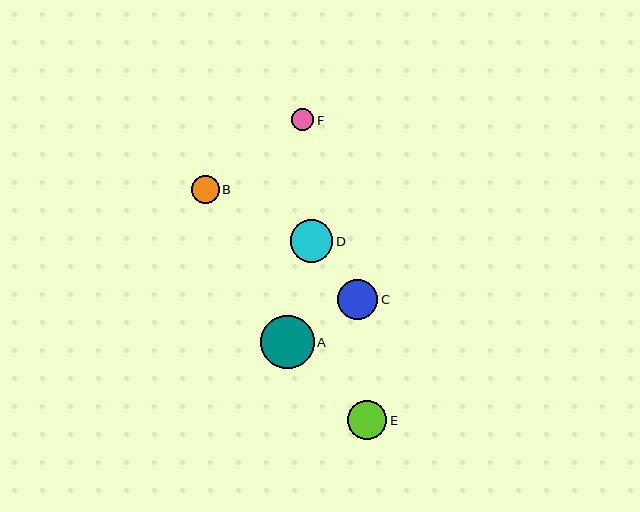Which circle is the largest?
Circle A is the largest with a size of approximately 53 pixels.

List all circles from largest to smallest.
From largest to smallest: A, D, C, E, B, F.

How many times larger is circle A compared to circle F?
Circle A is approximately 2.4 times the size of circle F.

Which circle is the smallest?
Circle F is the smallest with a size of approximately 22 pixels.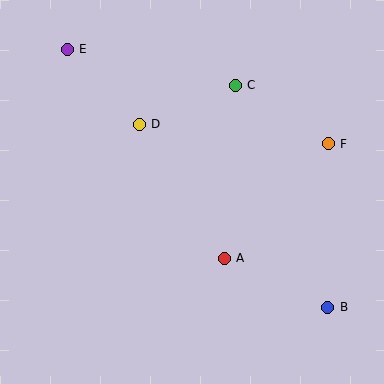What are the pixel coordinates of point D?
Point D is at (139, 124).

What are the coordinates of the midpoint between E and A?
The midpoint between E and A is at (146, 154).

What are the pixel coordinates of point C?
Point C is at (235, 85).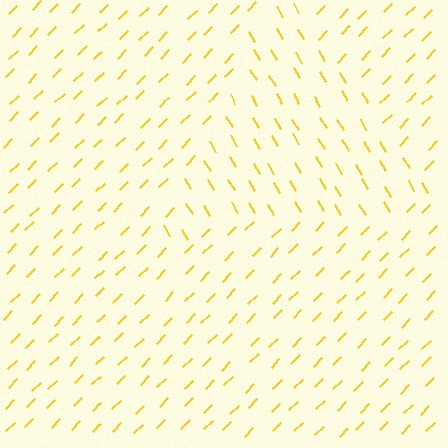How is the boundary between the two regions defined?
The boundary is defined purely by a change in line orientation (approximately 76 degrees difference). All lines are the same color and thickness.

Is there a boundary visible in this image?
Yes, there is a texture boundary formed by a change in line orientation.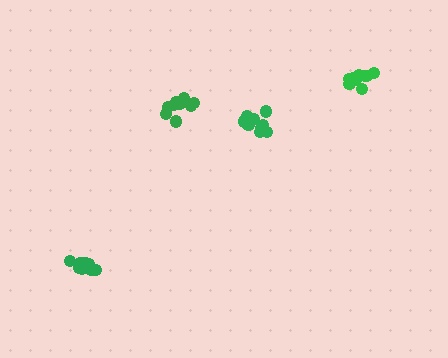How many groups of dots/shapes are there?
There are 4 groups.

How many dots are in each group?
Group 1: 9 dots, Group 2: 9 dots, Group 3: 11 dots, Group 4: 9 dots (38 total).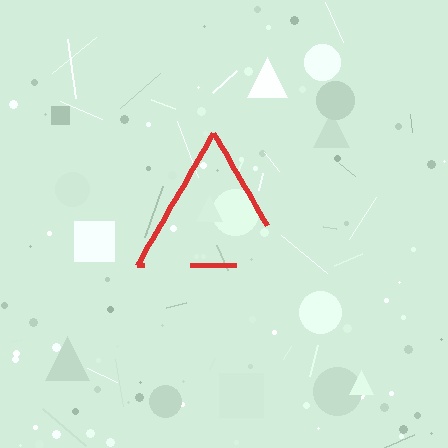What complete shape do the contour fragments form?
The contour fragments form a triangle.